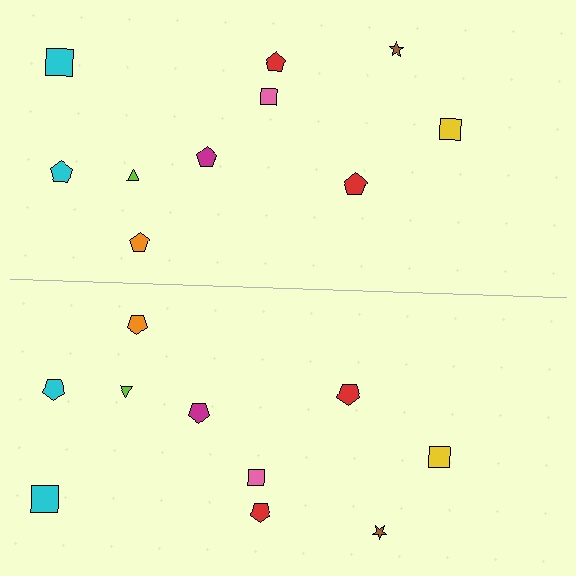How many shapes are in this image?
There are 20 shapes in this image.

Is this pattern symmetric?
Yes, this pattern has bilateral (reflection) symmetry.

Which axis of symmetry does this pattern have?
The pattern has a horizontal axis of symmetry running through the center of the image.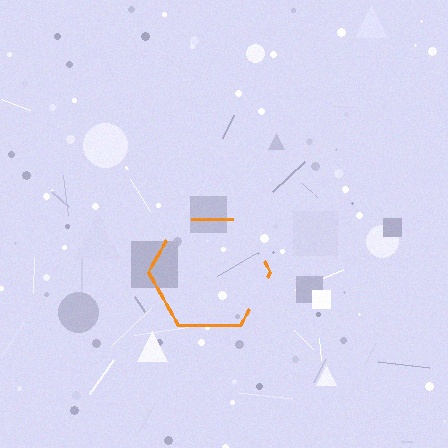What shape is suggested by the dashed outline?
The dashed outline suggests a hexagon.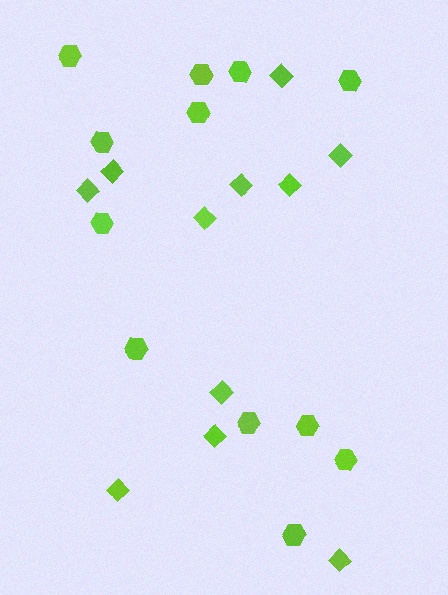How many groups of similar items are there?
There are 2 groups: one group of hexagons (12) and one group of diamonds (11).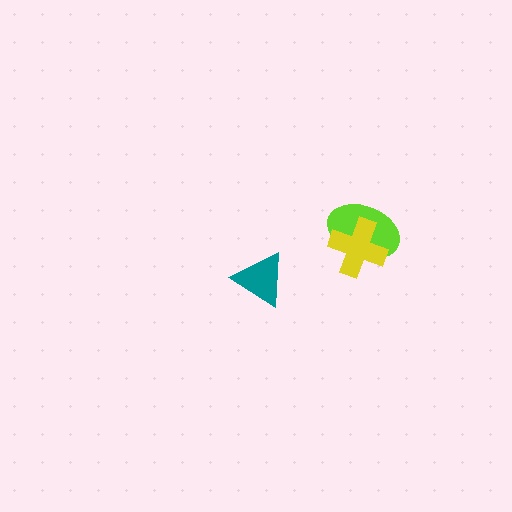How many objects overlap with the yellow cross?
1 object overlaps with the yellow cross.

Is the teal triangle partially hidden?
No, no other shape covers it.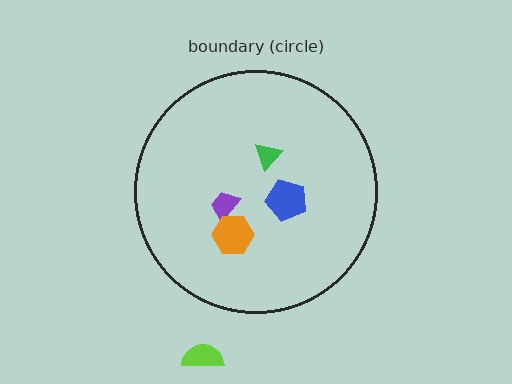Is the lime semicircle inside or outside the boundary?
Outside.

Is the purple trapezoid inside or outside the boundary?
Inside.